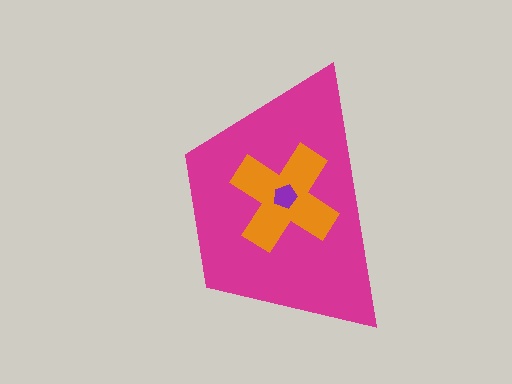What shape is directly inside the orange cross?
The purple pentagon.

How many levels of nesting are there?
3.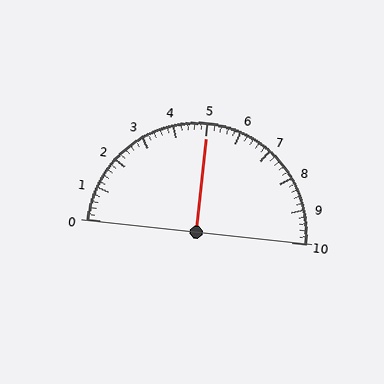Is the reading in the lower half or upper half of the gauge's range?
The reading is in the upper half of the range (0 to 10).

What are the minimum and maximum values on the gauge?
The gauge ranges from 0 to 10.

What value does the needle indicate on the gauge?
The needle indicates approximately 5.0.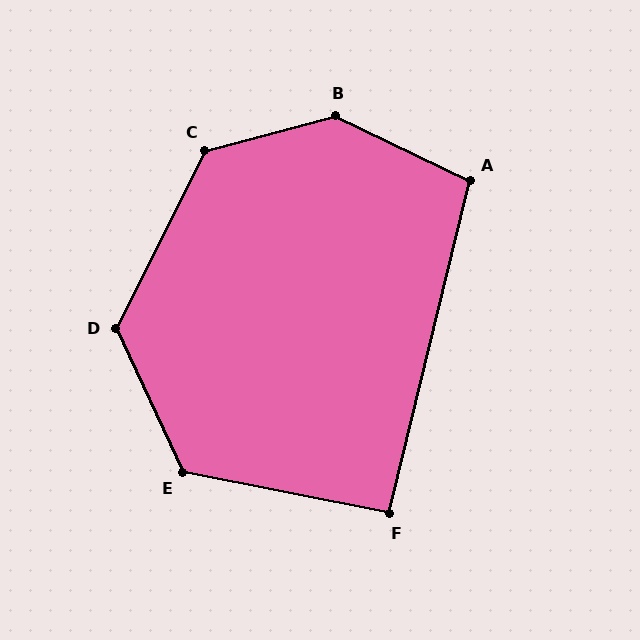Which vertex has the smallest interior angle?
F, at approximately 93 degrees.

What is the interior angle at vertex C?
Approximately 132 degrees (obtuse).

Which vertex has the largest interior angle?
B, at approximately 139 degrees.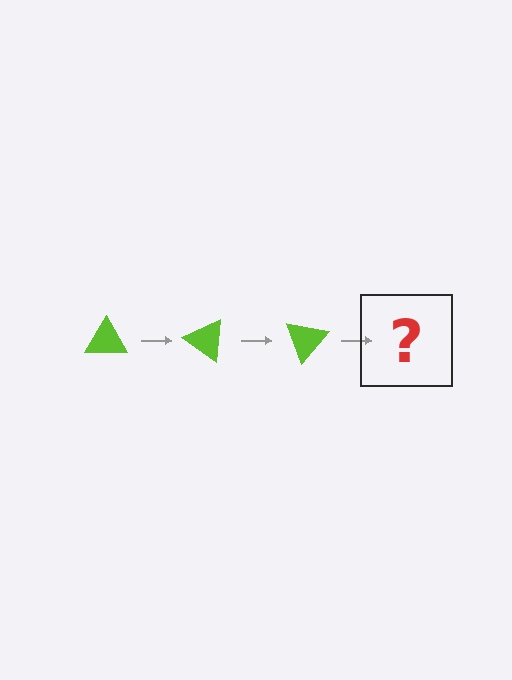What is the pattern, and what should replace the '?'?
The pattern is that the triangle rotates 35 degrees each step. The '?' should be a lime triangle rotated 105 degrees.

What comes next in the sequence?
The next element should be a lime triangle rotated 105 degrees.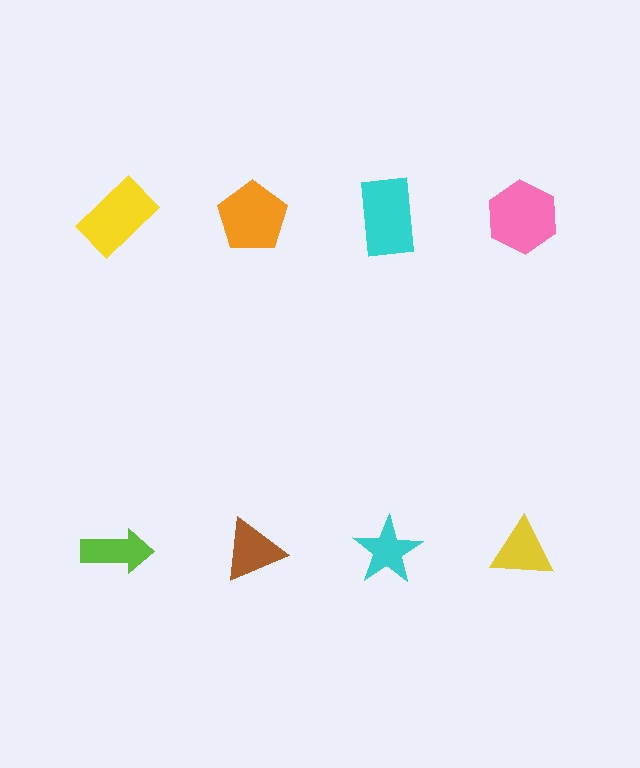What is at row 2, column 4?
A yellow triangle.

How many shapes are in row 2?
4 shapes.